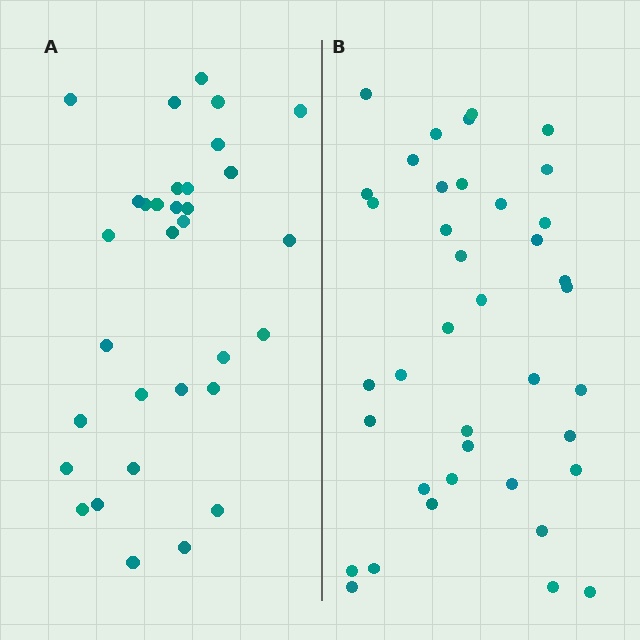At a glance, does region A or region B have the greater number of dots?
Region B (the right region) has more dots.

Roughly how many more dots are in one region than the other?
Region B has roughly 8 or so more dots than region A.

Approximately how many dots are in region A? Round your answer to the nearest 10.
About 30 dots. (The exact count is 32, which rounds to 30.)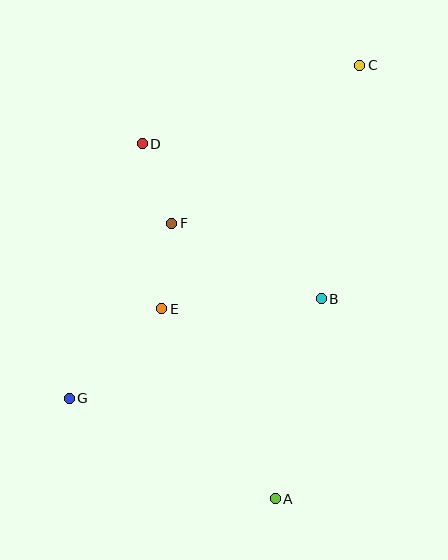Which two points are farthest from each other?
Points C and G are farthest from each other.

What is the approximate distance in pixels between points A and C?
The distance between A and C is approximately 442 pixels.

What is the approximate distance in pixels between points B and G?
The distance between B and G is approximately 271 pixels.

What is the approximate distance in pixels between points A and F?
The distance between A and F is approximately 294 pixels.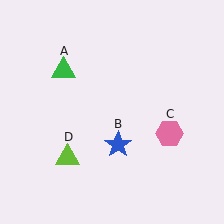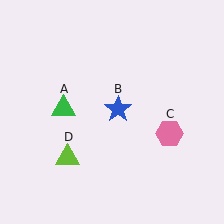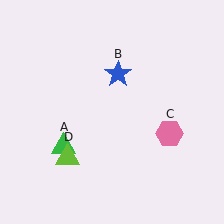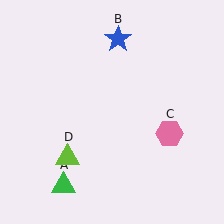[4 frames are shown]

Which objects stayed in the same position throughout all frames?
Pink hexagon (object C) and lime triangle (object D) remained stationary.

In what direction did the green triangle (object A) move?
The green triangle (object A) moved down.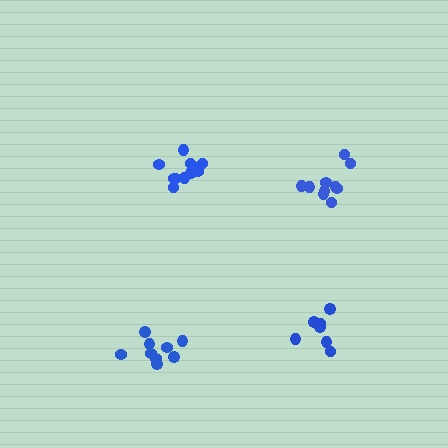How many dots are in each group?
Group 1: 10 dots, Group 2: 11 dots, Group 3: 9 dots, Group 4: 7 dots (37 total).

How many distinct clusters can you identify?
There are 4 distinct clusters.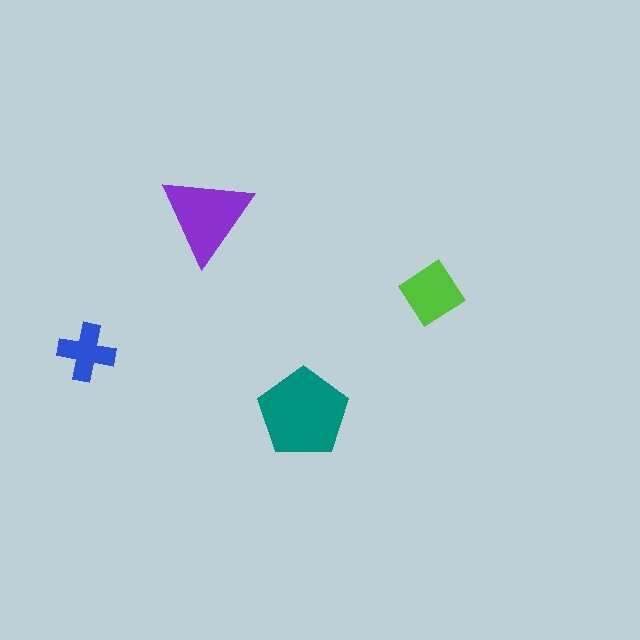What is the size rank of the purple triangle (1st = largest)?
2nd.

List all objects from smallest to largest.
The blue cross, the lime diamond, the purple triangle, the teal pentagon.